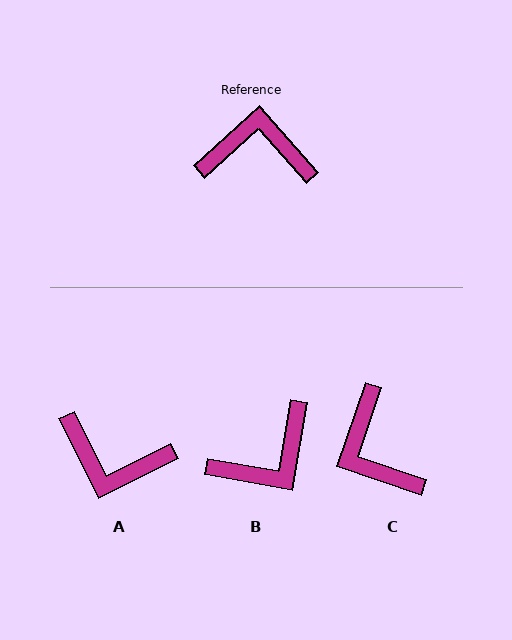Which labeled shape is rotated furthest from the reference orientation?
A, about 164 degrees away.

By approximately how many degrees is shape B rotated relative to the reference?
Approximately 142 degrees clockwise.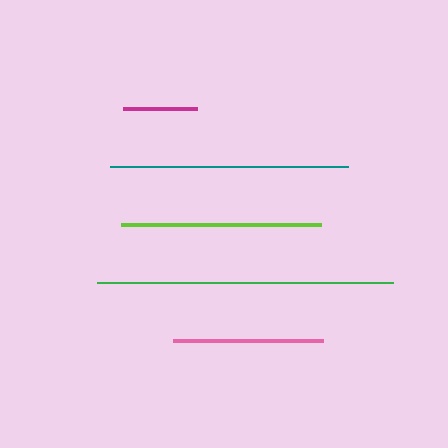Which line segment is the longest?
The green line is the longest at approximately 295 pixels.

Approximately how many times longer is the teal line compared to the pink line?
The teal line is approximately 1.6 times the length of the pink line.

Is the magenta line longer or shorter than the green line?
The green line is longer than the magenta line.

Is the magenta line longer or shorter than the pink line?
The pink line is longer than the magenta line.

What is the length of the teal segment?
The teal segment is approximately 238 pixels long.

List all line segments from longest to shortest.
From longest to shortest: green, teal, lime, pink, magenta.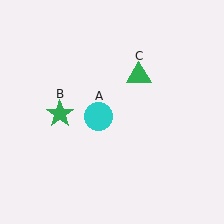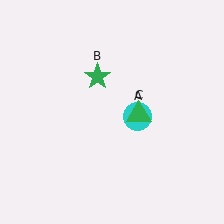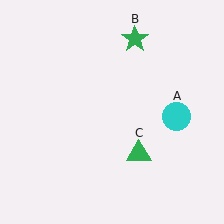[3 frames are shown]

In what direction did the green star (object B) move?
The green star (object B) moved up and to the right.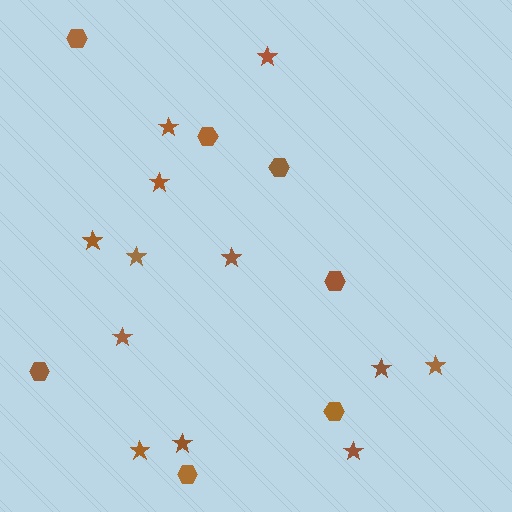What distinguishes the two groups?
There are 2 groups: one group of hexagons (7) and one group of stars (12).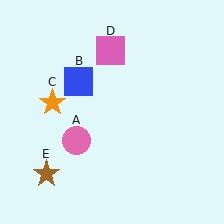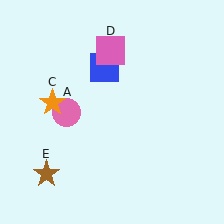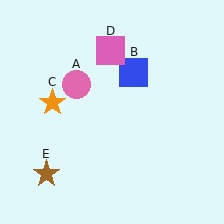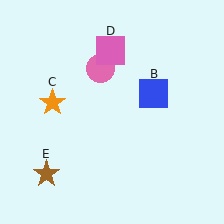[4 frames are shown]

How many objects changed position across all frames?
2 objects changed position: pink circle (object A), blue square (object B).